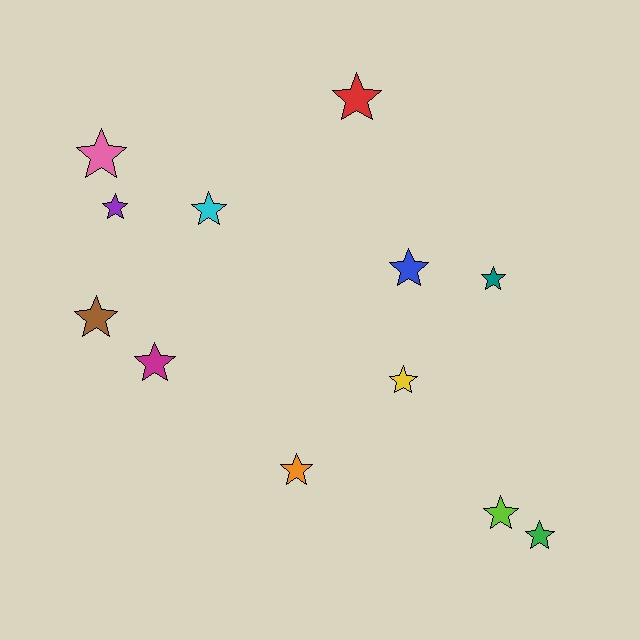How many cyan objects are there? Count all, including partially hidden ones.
There is 1 cyan object.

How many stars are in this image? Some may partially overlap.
There are 12 stars.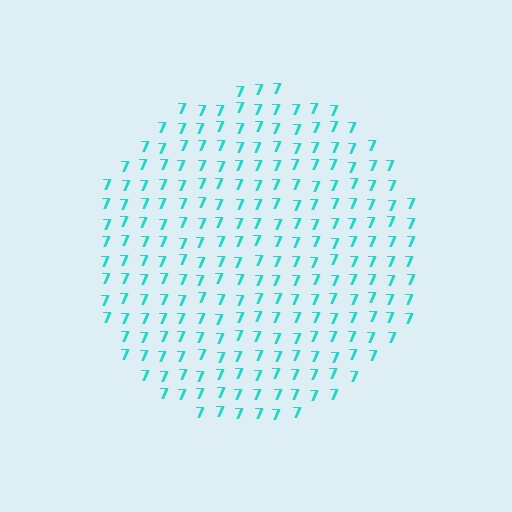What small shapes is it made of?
It is made of small digit 7's.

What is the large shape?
The large shape is a circle.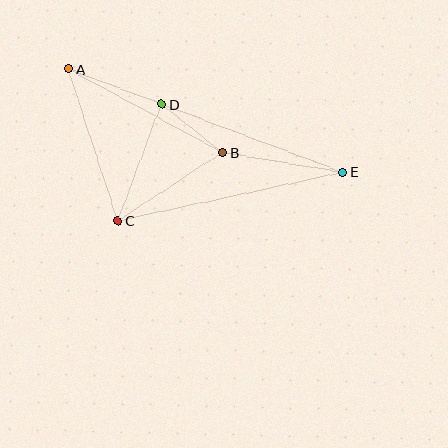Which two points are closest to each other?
Points B and D are closest to each other.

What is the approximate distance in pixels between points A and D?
The distance between A and D is approximately 100 pixels.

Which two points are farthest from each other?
Points A and E are farthest from each other.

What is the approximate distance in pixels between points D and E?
The distance between D and E is approximately 194 pixels.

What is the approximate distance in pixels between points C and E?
The distance between C and E is approximately 231 pixels.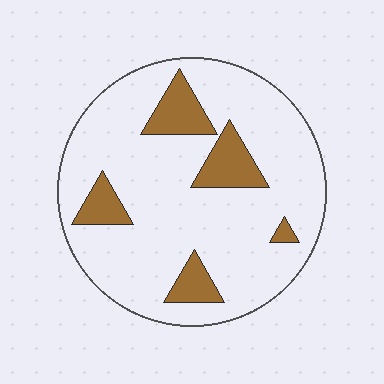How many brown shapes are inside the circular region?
5.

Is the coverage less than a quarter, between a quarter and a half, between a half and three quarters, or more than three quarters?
Less than a quarter.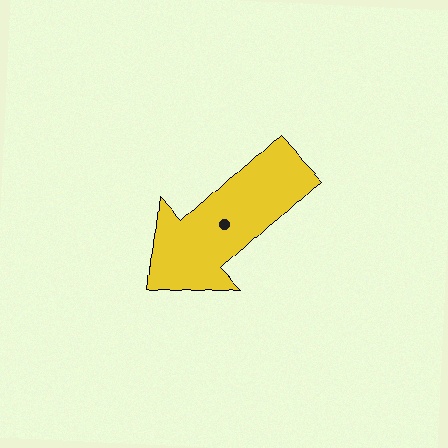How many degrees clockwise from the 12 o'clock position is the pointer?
Approximately 227 degrees.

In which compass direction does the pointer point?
Southwest.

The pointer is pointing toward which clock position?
Roughly 8 o'clock.